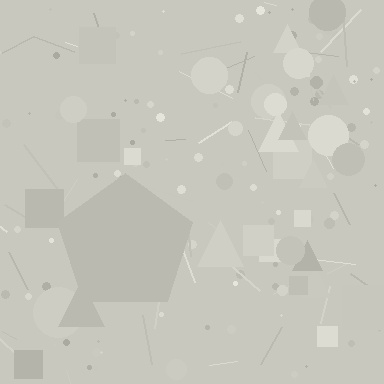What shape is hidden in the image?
A pentagon is hidden in the image.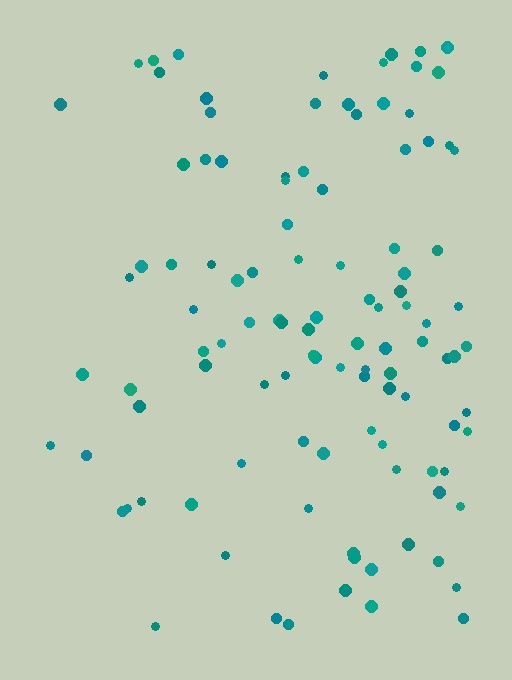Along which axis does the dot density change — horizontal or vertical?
Horizontal.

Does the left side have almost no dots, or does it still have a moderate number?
Still a moderate number, just noticeably fewer than the right.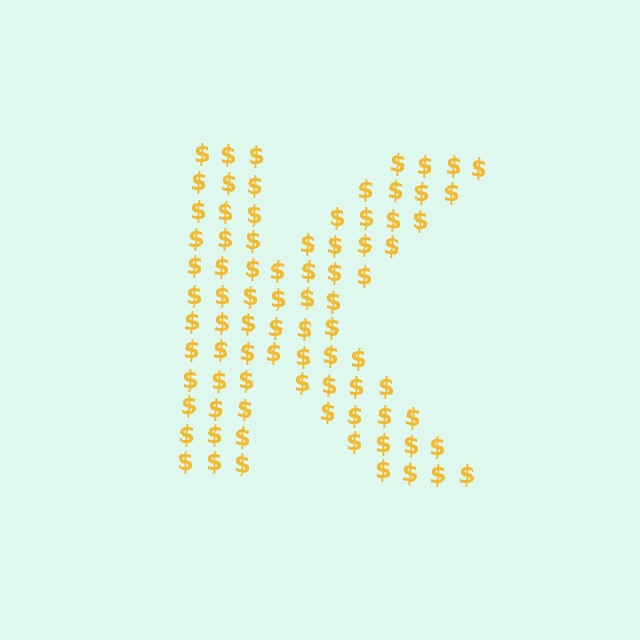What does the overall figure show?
The overall figure shows the letter K.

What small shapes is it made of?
It is made of small dollar signs.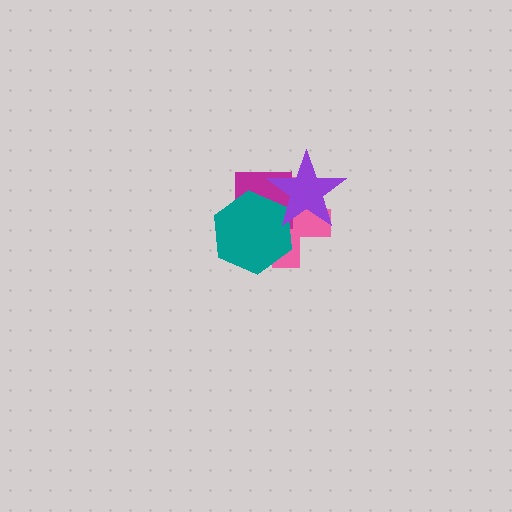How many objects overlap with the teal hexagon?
3 objects overlap with the teal hexagon.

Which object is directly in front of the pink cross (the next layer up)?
The magenta square is directly in front of the pink cross.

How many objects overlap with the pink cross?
3 objects overlap with the pink cross.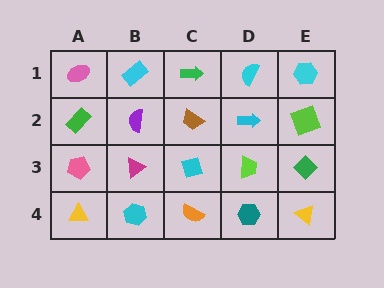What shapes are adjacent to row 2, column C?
A green arrow (row 1, column C), a cyan diamond (row 3, column C), a purple semicircle (row 2, column B), a cyan arrow (row 2, column D).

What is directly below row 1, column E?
A lime square.